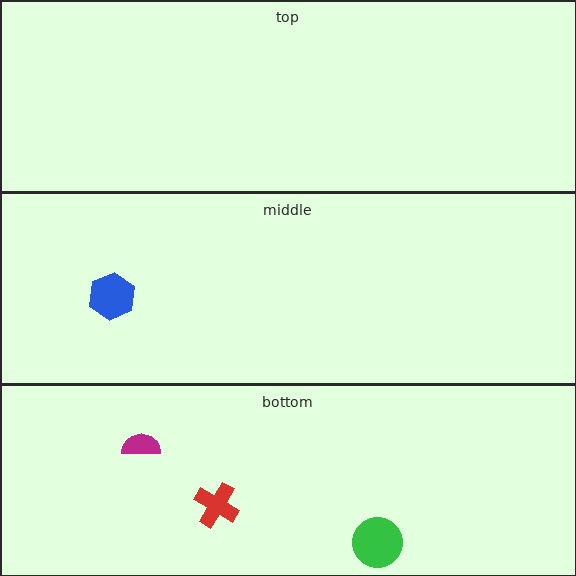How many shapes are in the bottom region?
3.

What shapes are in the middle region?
The blue hexagon.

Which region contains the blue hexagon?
The middle region.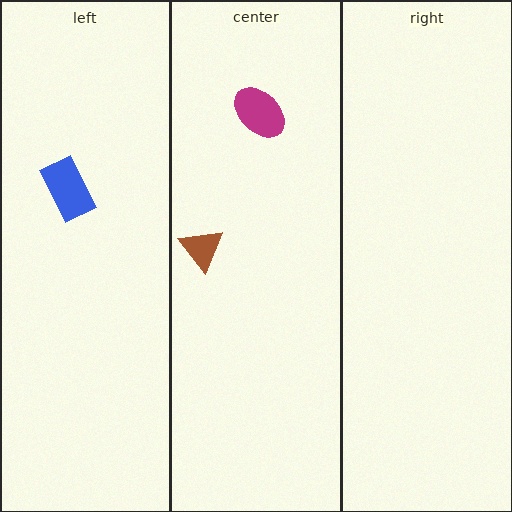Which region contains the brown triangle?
The center region.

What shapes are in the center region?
The magenta ellipse, the brown triangle.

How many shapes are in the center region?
2.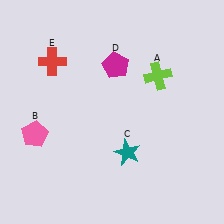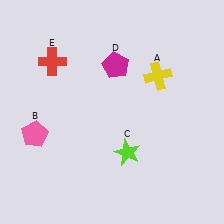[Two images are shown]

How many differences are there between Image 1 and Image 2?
There are 2 differences between the two images.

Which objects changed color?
A changed from lime to yellow. C changed from teal to lime.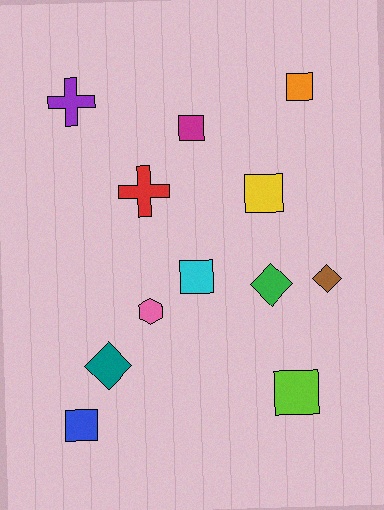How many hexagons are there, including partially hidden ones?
There is 1 hexagon.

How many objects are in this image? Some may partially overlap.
There are 12 objects.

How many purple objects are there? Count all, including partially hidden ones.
There is 1 purple object.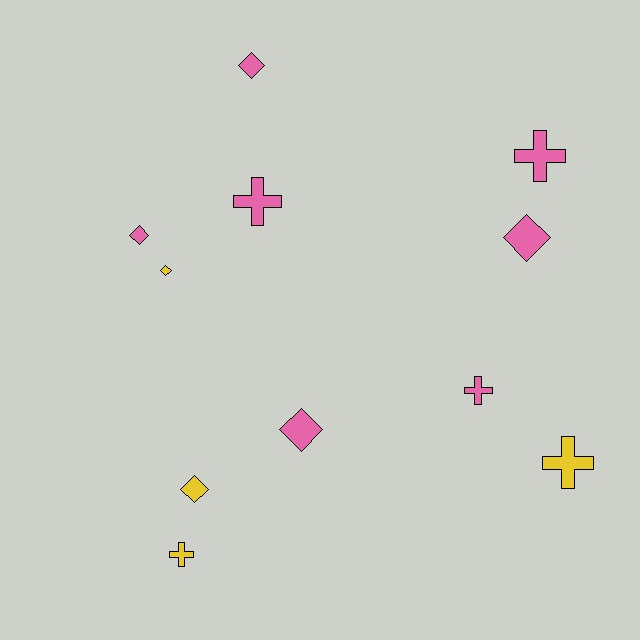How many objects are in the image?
There are 11 objects.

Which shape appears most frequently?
Diamond, with 6 objects.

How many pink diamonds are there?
There are 4 pink diamonds.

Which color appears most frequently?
Pink, with 7 objects.